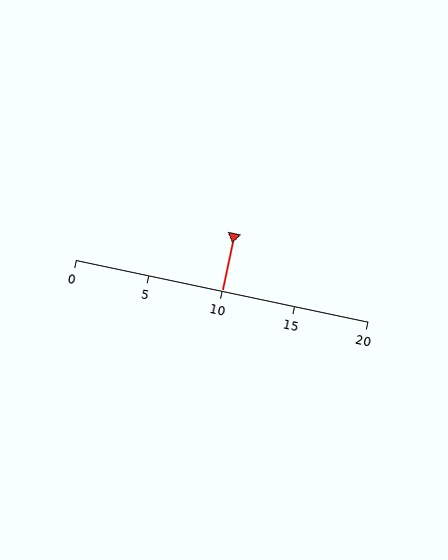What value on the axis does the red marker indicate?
The marker indicates approximately 10.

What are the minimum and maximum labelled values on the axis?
The axis runs from 0 to 20.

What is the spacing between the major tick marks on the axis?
The major ticks are spaced 5 apart.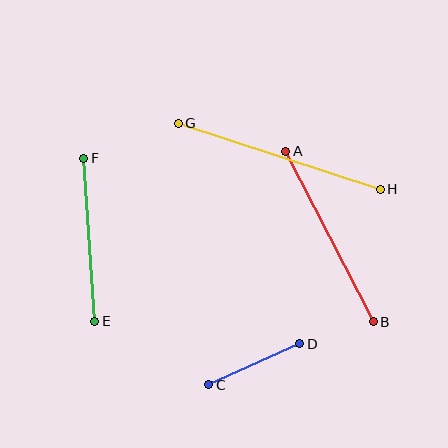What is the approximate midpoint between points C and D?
The midpoint is at approximately (254, 364) pixels.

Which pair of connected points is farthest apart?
Points G and H are farthest apart.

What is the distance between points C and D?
The distance is approximately 100 pixels.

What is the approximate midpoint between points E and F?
The midpoint is at approximately (89, 240) pixels.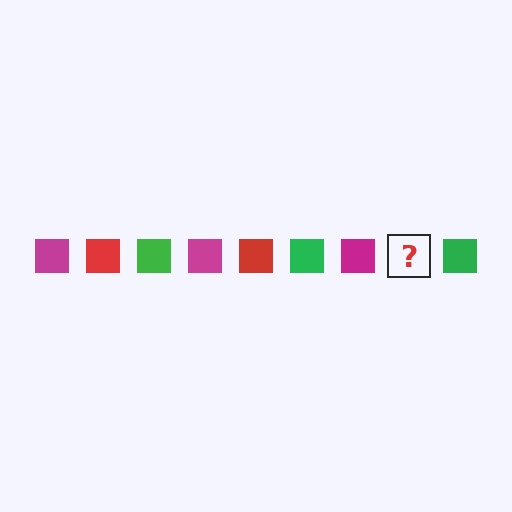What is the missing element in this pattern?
The missing element is a red square.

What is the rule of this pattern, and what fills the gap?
The rule is that the pattern cycles through magenta, red, green squares. The gap should be filled with a red square.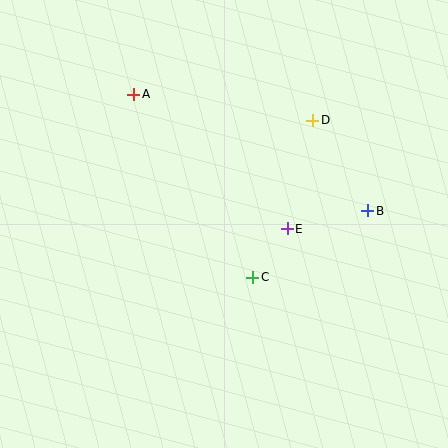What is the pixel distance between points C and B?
The distance between C and B is 133 pixels.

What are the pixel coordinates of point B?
Point B is at (368, 211).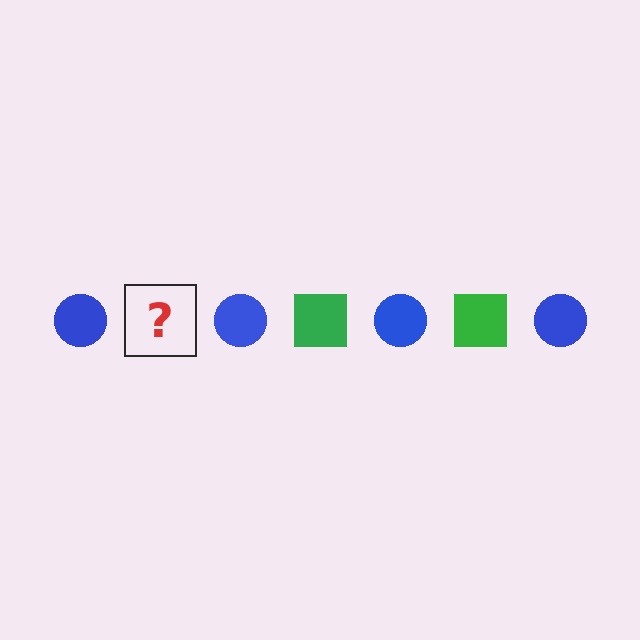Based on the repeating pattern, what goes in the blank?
The blank should be a green square.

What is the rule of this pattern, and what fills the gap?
The rule is that the pattern alternates between blue circle and green square. The gap should be filled with a green square.